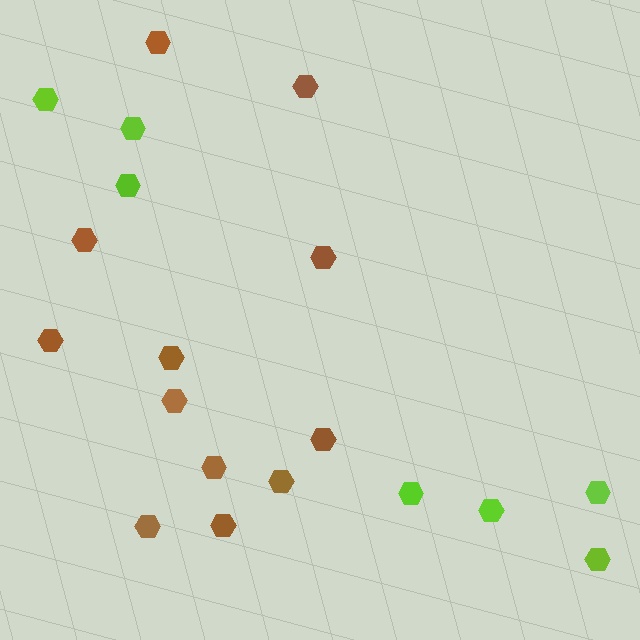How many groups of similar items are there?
There are 2 groups: one group of lime hexagons (7) and one group of brown hexagons (12).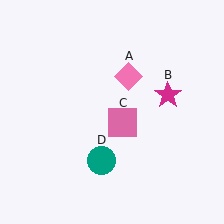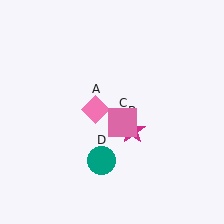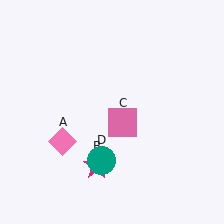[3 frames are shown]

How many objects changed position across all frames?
2 objects changed position: pink diamond (object A), magenta star (object B).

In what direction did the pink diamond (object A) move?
The pink diamond (object A) moved down and to the left.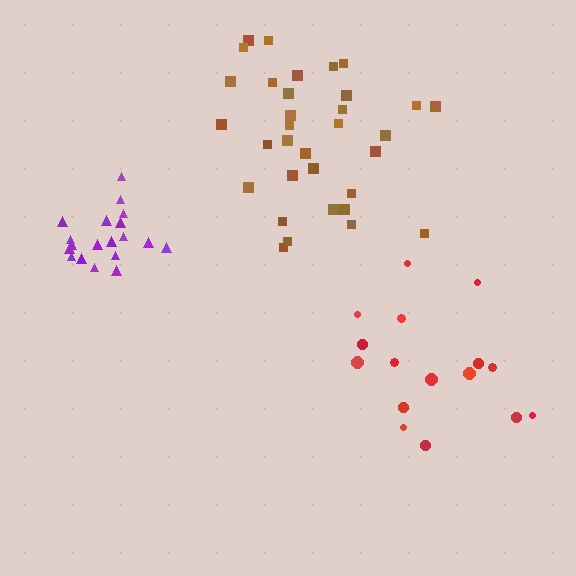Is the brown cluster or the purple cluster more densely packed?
Purple.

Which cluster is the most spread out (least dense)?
Red.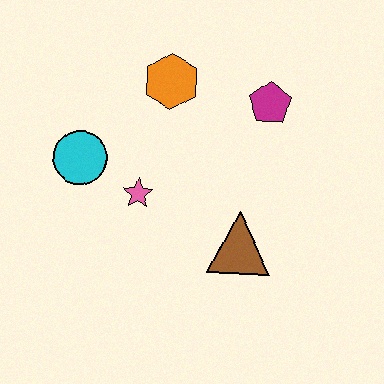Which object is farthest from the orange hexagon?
The brown triangle is farthest from the orange hexagon.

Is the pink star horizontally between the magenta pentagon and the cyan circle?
Yes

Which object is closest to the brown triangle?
The pink star is closest to the brown triangle.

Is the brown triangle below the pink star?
Yes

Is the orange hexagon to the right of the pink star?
Yes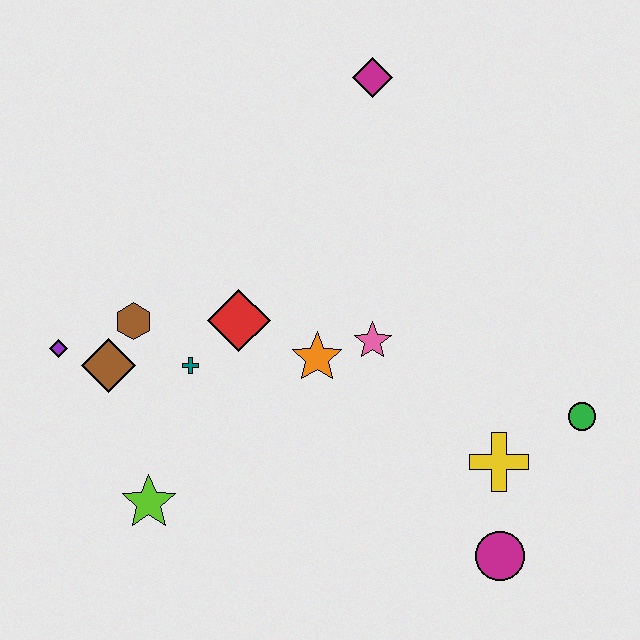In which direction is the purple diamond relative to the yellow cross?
The purple diamond is to the left of the yellow cross.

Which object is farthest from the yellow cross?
The purple diamond is farthest from the yellow cross.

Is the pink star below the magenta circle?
No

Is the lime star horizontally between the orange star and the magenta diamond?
No